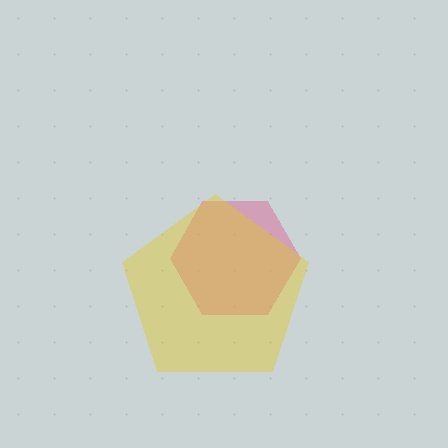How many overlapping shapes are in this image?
There are 2 overlapping shapes in the image.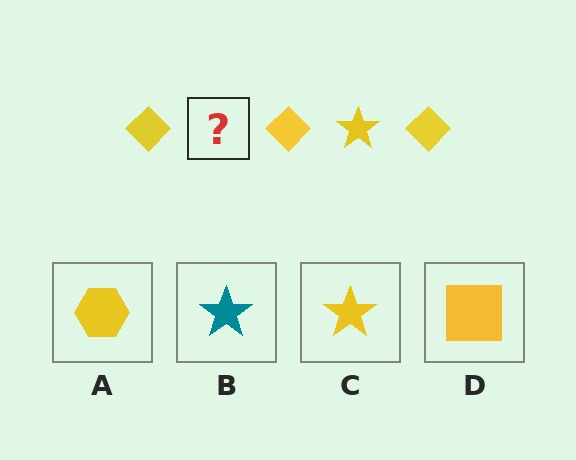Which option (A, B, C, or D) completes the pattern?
C.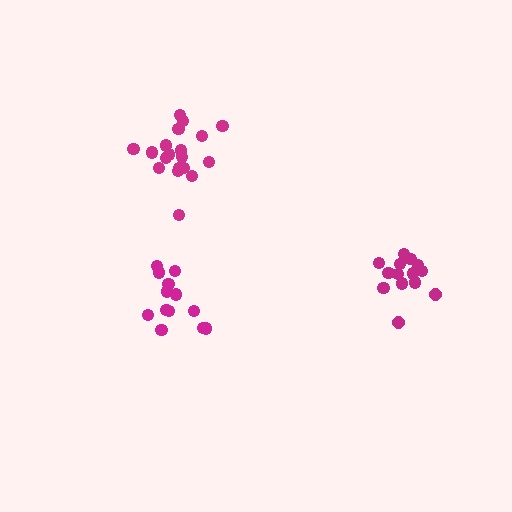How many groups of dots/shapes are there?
There are 3 groups.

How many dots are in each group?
Group 1: 14 dots, Group 2: 19 dots, Group 3: 13 dots (46 total).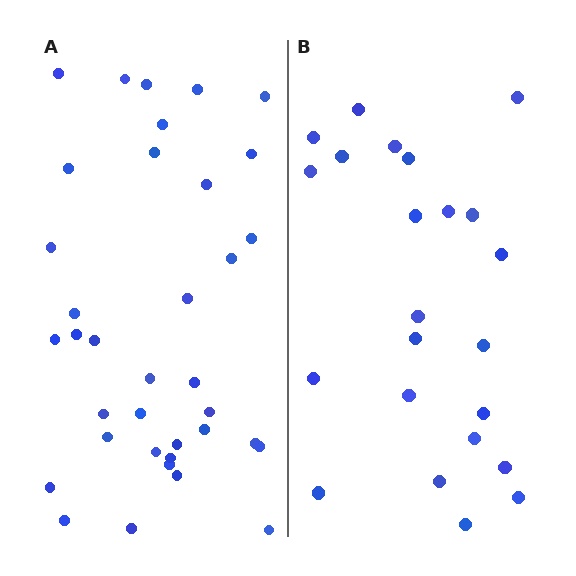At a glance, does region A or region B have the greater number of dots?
Region A (the left region) has more dots.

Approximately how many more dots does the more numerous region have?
Region A has approximately 15 more dots than region B.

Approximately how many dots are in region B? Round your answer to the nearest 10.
About 20 dots. (The exact count is 23, which rounds to 20.)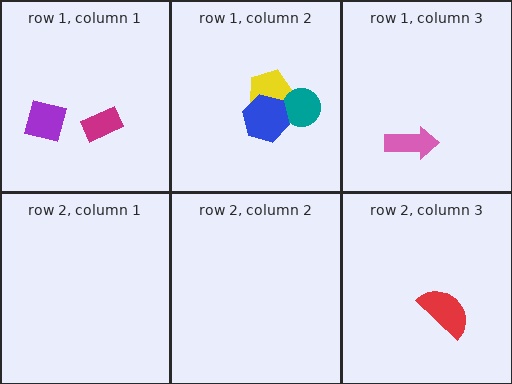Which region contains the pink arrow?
The row 1, column 3 region.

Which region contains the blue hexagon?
The row 1, column 2 region.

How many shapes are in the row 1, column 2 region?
3.